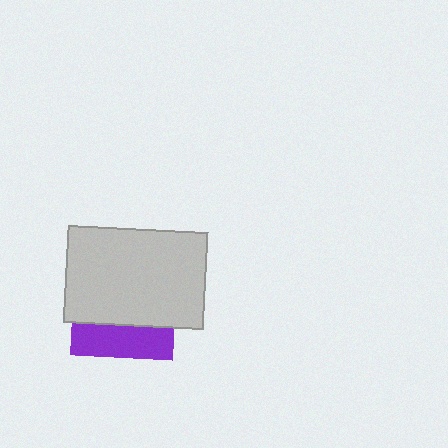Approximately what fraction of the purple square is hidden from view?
Roughly 69% of the purple square is hidden behind the light gray rectangle.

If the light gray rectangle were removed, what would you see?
You would see the complete purple square.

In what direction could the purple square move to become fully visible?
The purple square could move down. That would shift it out from behind the light gray rectangle entirely.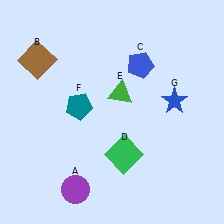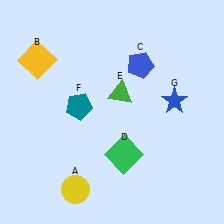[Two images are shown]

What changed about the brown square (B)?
In Image 1, B is brown. In Image 2, it changed to yellow.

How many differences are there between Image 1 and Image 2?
There are 2 differences between the two images.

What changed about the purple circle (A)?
In Image 1, A is purple. In Image 2, it changed to yellow.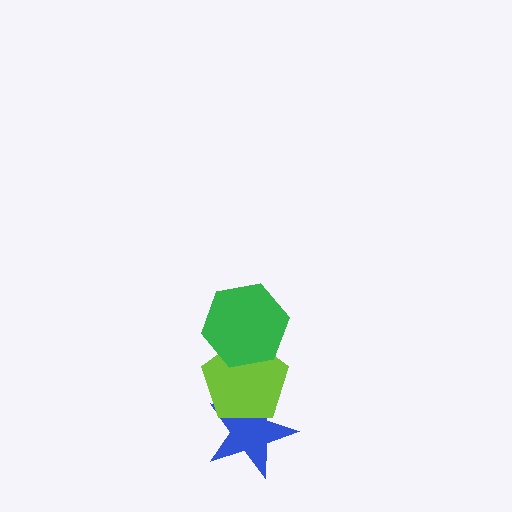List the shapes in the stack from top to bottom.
From top to bottom: the green hexagon, the lime pentagon, the blue star.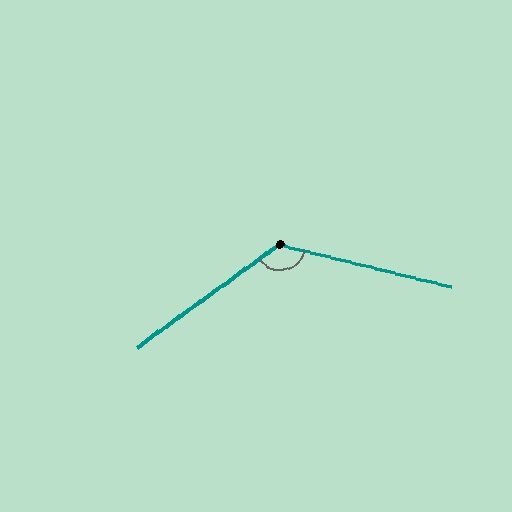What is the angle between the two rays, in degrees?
Approximately 130 degrees.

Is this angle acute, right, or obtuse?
It is obtuse.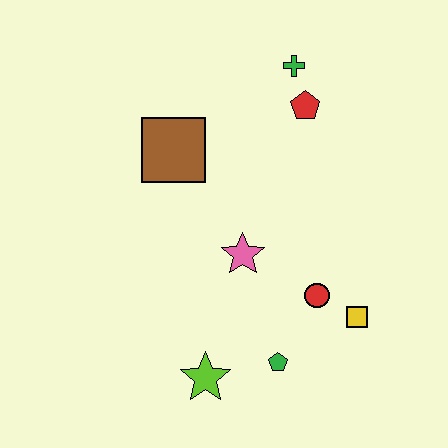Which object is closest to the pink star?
The red circle is closest to the pink star.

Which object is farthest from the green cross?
The lime star is farthest from the green cross.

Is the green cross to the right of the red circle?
No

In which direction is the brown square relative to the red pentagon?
The brown square is to the left of the red pentagon.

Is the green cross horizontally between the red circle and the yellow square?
No